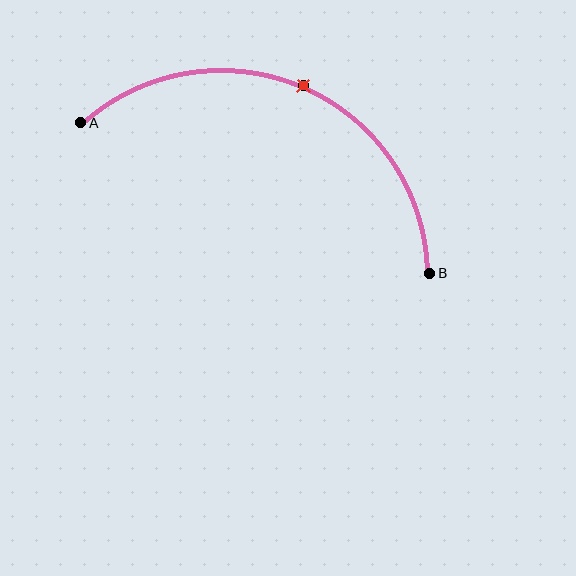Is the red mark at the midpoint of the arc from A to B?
Yes. The red mark lies on the arc at equal arc-length from both A and B — it is the arc midpoint.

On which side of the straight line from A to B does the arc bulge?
The arc bulges above the straight line connecting A and B.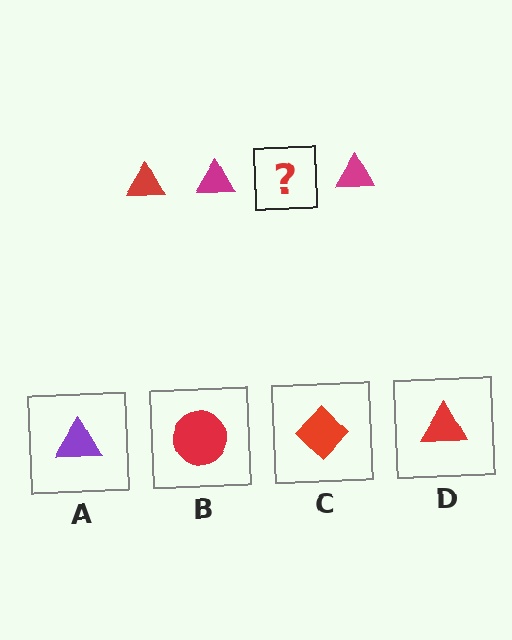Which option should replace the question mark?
Option D.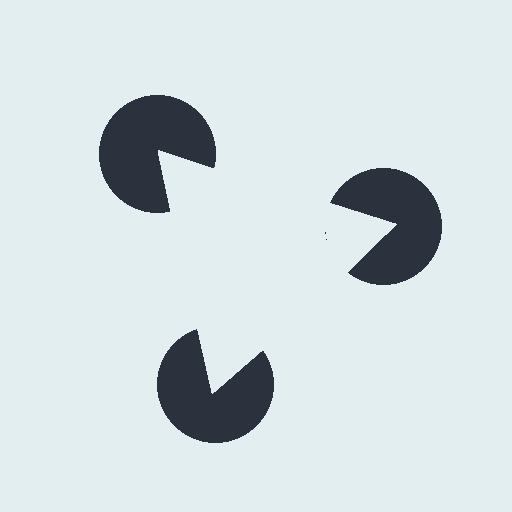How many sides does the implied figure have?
3 sides.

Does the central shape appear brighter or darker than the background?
It typically appears slightly brighter than the background, even though no actual brightness change is drawn.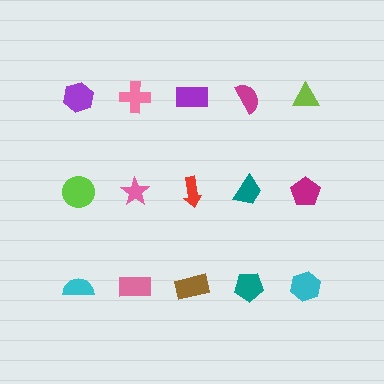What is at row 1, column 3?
A purple rectangle.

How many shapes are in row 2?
5 shapes.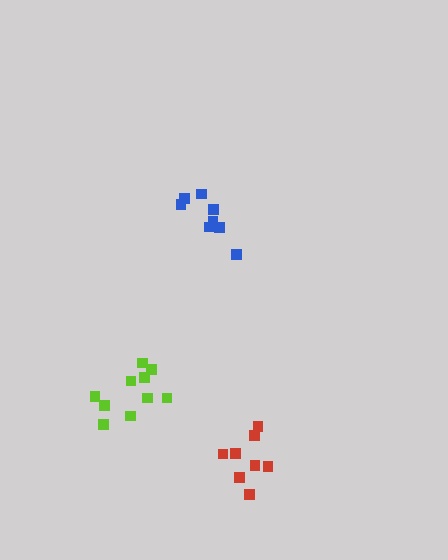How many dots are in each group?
Group 1: 8 dots, Group 2: 10 dots, Group 3: 8 dots (26 total).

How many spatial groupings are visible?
There are 3 spatial groupings.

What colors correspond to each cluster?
The clusters are colored: blue, lime, red.